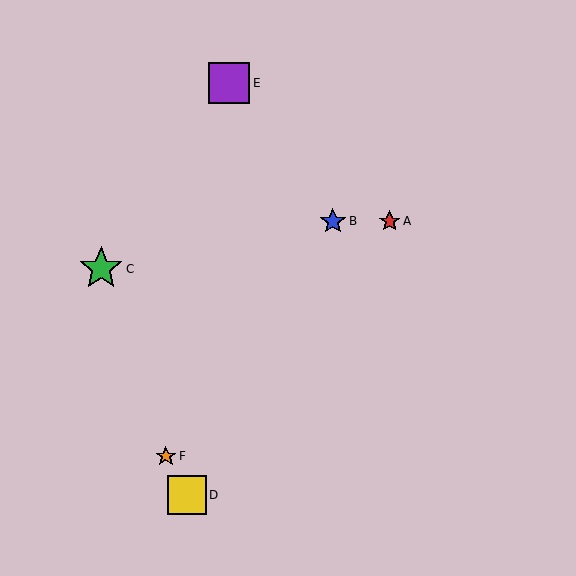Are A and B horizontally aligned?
Yes, both are at y≈221.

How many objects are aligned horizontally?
2 objects (A, B) are aligned horizontally.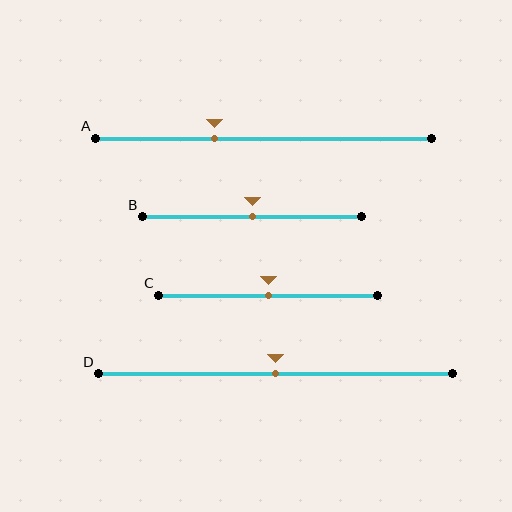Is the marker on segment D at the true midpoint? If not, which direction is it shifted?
Yes, the marker on segment D is at the true midpoint.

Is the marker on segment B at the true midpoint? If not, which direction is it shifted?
Yes, the marker on segment B is at the true midpoint.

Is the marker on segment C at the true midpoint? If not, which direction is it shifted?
Yes, the marker on segment C is at the true midpoint.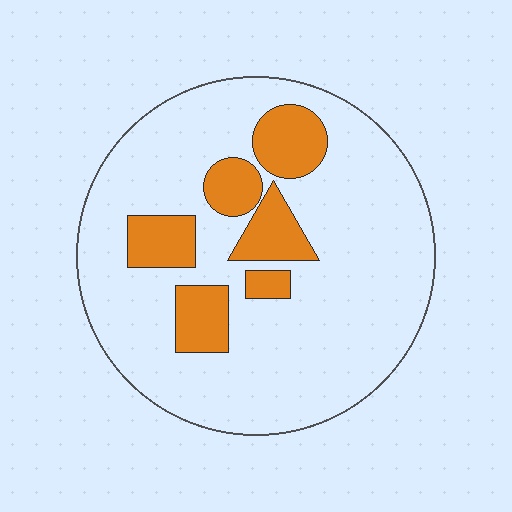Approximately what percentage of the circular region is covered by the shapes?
Approximately 20%.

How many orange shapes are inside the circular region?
6.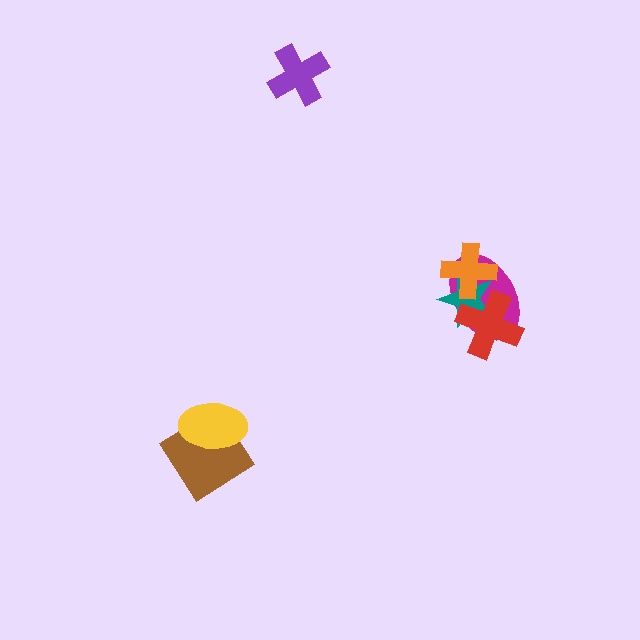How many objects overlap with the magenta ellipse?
3 objects overlap with the magenta ellipse.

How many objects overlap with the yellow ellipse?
1 object overlaps with the yellow ellipse.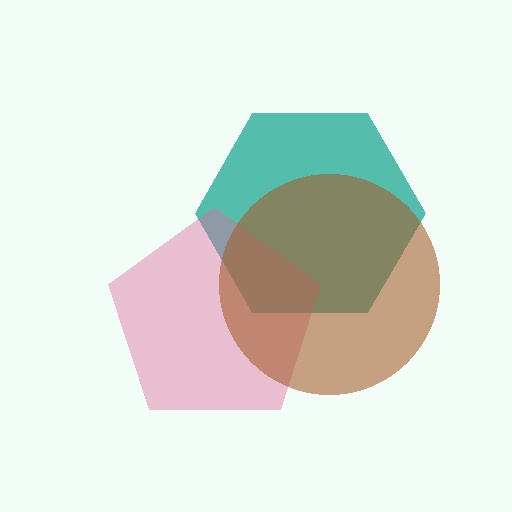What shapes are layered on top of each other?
The layered shapes are: a teal hexagon, a pink pentagon, a brown circle.